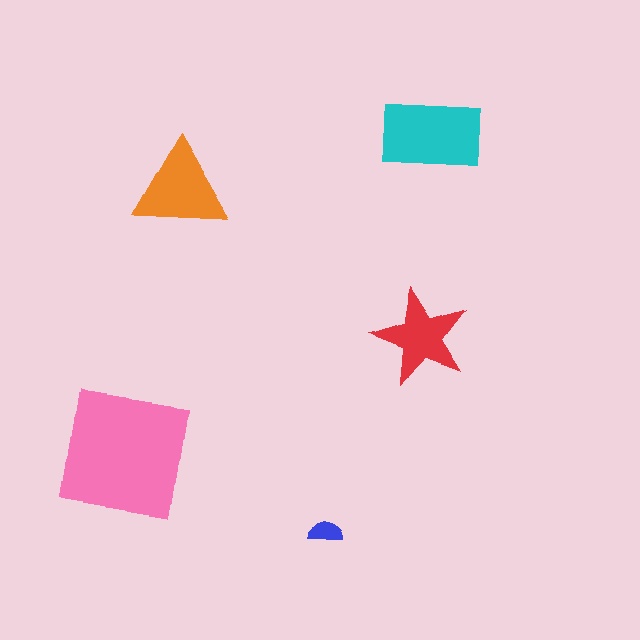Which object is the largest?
The pink square.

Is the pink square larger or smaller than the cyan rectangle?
Larger.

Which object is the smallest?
The blue semicircle.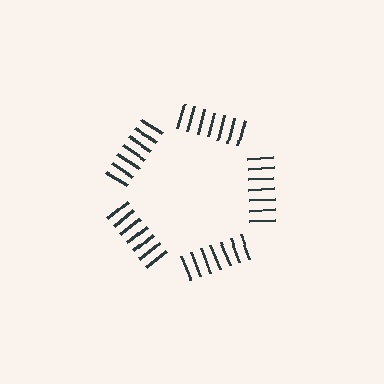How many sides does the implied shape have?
5 sides — the line-ends trace a pentagon.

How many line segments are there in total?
35 — 7 along each of the 5 edges.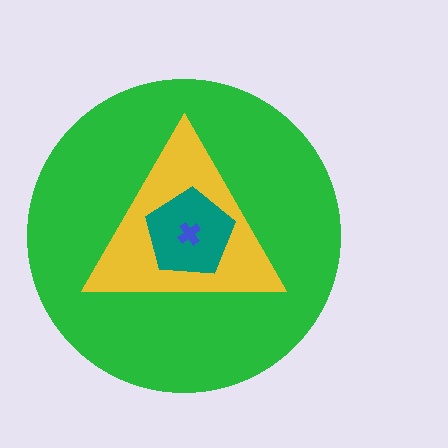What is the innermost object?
The blue cross.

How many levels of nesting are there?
4.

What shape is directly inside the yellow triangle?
The teal pentagon.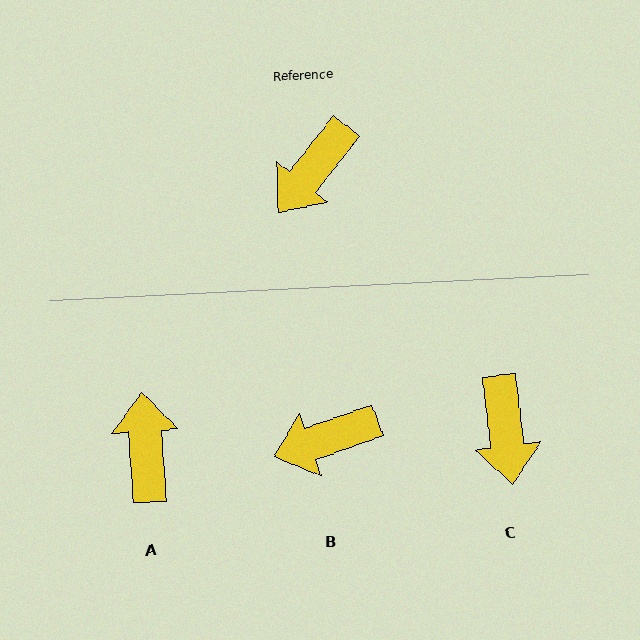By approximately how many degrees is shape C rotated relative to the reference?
Approximately 46 degrees counter-clockwise.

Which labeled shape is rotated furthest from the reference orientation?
A, about 138 degrees away.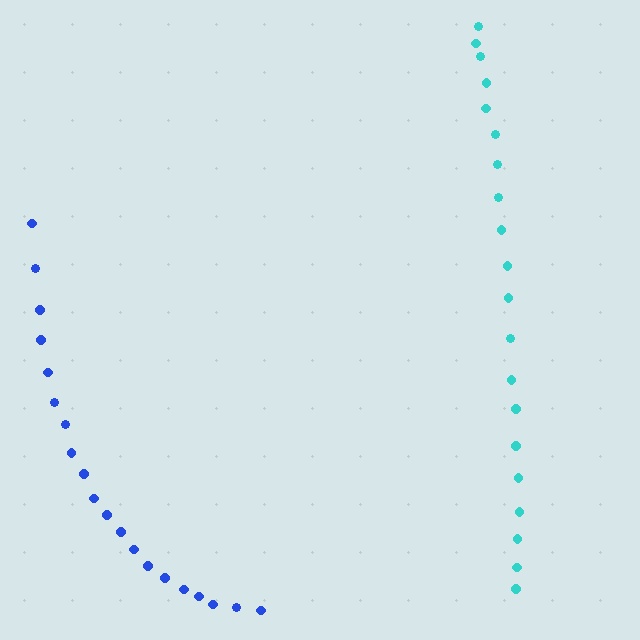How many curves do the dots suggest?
There are 2 distinct paths.